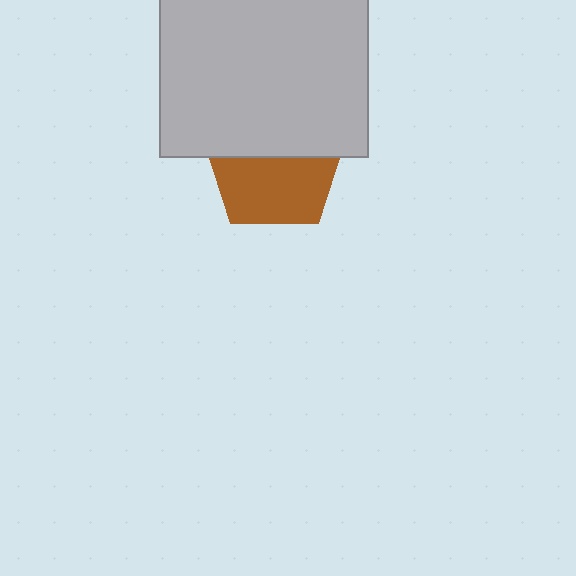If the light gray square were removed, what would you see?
You would see the complete brown pentagon.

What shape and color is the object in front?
The object in front is a light gray square.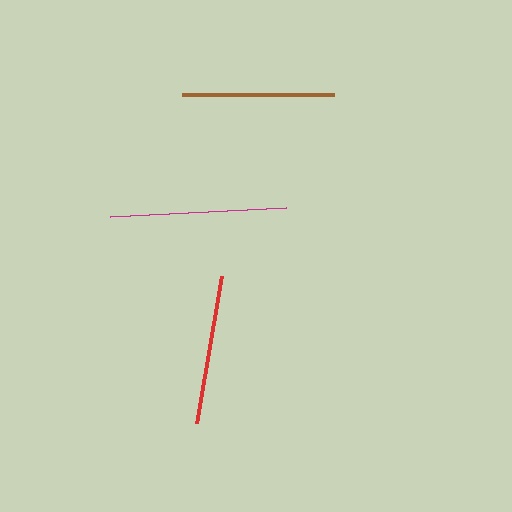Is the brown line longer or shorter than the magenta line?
The magenta line is longer than the brown line.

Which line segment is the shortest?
The red line is the shortest at approximately 149 pixels.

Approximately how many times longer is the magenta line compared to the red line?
The magenta line is approximately 1.2 times the length of the red line.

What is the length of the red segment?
The red segment is approximately 149 pixels long.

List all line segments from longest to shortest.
From longest to shortest: magenta, brown, red.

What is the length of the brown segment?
The brown segment is approximately 152 pixels long.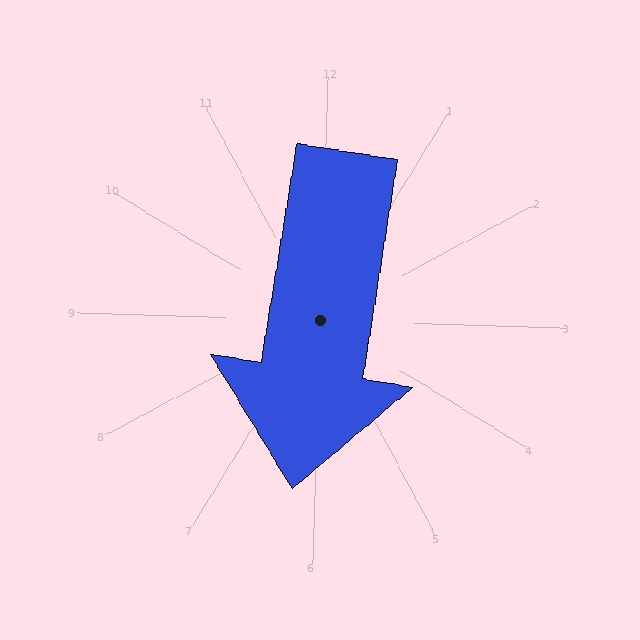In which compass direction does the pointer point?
South.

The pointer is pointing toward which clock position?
Roughly 6 o'clock.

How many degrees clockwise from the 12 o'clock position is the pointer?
Approximately 187 degrees.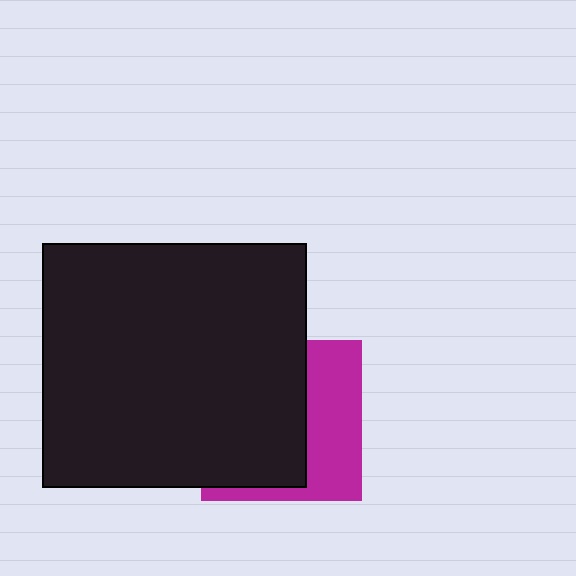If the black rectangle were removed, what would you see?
You would see the complete magenta square.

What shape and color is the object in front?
The object in front is a black rectangle.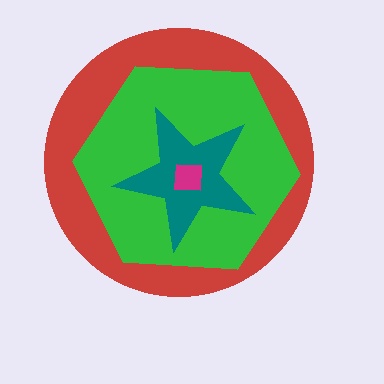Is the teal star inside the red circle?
Yes.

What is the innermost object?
The magenta square.